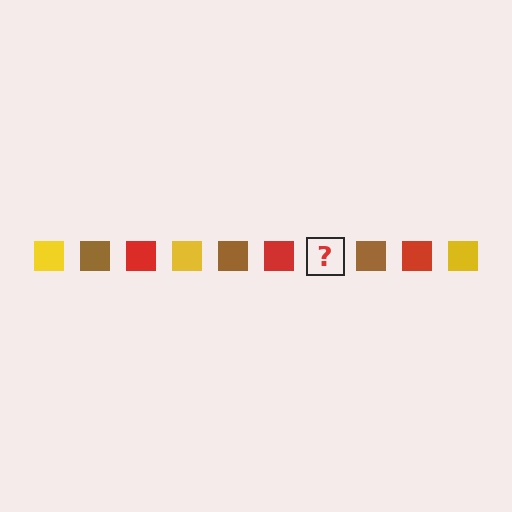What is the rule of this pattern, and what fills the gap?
The rule is that the pattern cycles through yellow, brown, red squares. The gap should be filled with a yellow square.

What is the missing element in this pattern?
The missing element is a yellow square.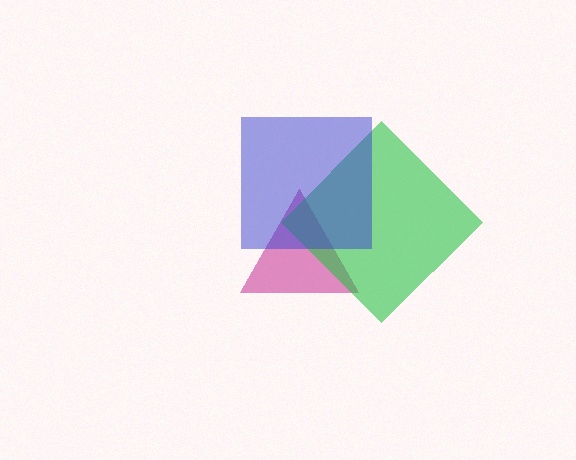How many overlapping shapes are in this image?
There are 3 overlapping shapes in the image.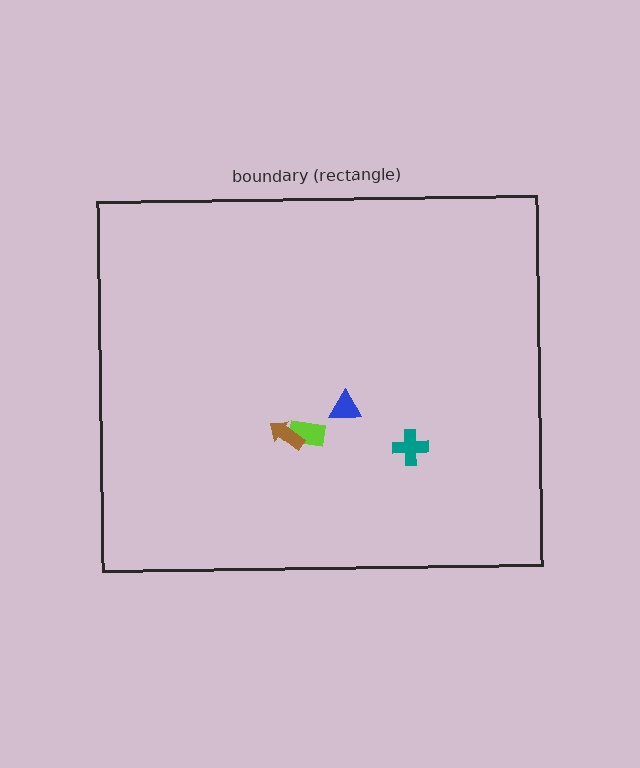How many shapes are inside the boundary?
4 inside, 0 outside.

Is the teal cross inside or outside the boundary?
Inside.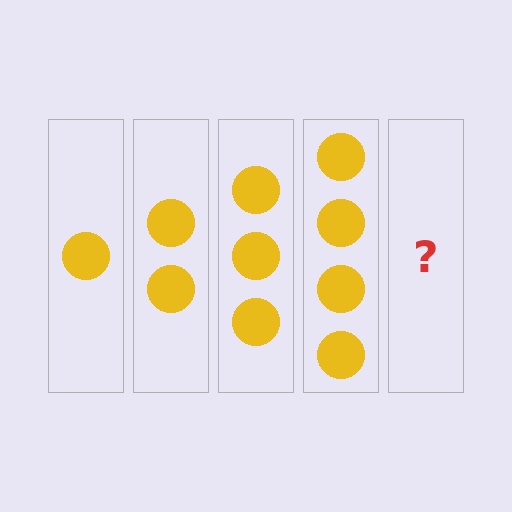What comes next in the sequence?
The next element should be 5 circles.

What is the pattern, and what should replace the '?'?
The pattern is that each step adds one more circle. The '?' should be 5 circles.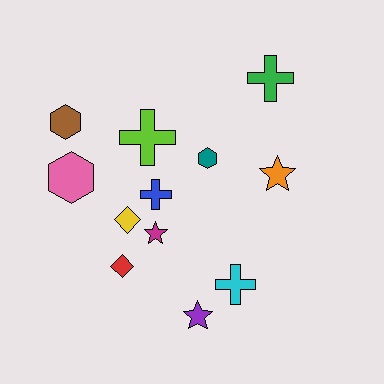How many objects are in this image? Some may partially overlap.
There are 12 objects.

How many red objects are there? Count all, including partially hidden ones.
There is 1 red object.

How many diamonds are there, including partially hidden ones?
There are 2 diamonds.